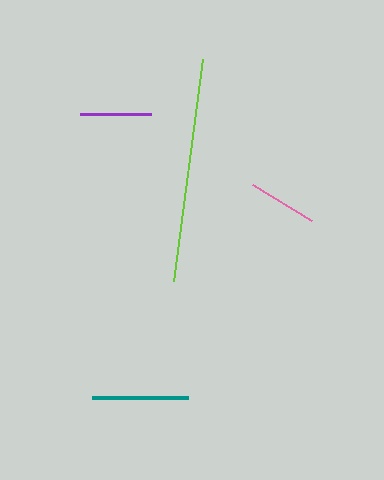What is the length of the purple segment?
The purple segment is approximately 70 pixels long.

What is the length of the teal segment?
The teal segment is approximately 96 pixels long.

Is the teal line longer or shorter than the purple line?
The teal line is longer than the purple line.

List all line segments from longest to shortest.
From longest to shortest: lime, teal, purple, pink.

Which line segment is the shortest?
The pink line is the shortest at approximately 69 pixels.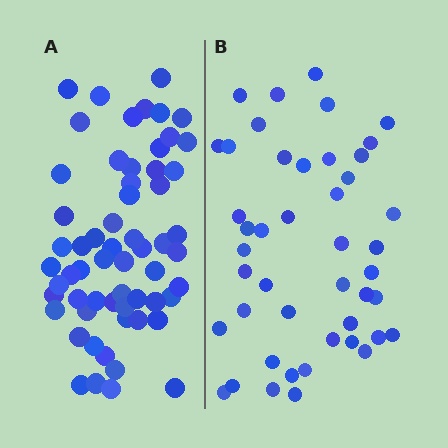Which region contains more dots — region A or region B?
Region A (the left region) has more dots.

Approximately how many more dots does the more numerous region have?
Region A has approximately 15 more dots than region B.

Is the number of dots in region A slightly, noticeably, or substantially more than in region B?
Region A has noticeably more, but not dramatically so. The ratio is roughly 1.3 to 1.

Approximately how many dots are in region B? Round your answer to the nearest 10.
About 40 dots. (The exact count is 45, which rounds to 40.)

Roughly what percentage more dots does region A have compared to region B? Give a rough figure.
About 35% more.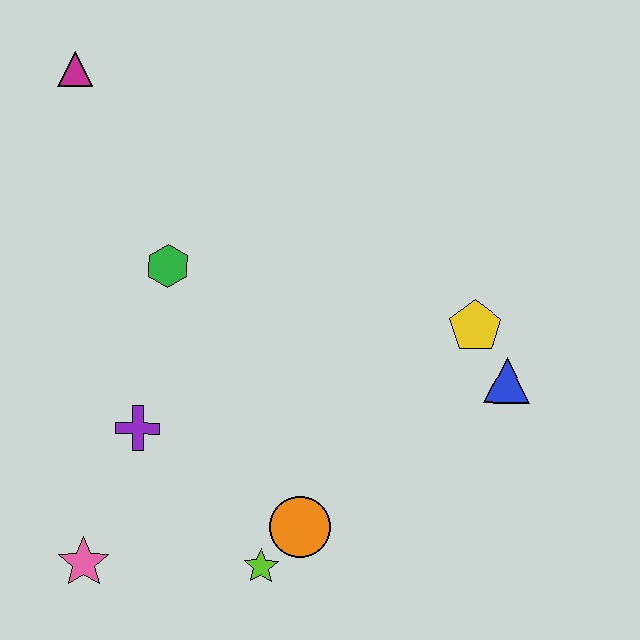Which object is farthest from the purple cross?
The blue triangle is farthest from the purple cross.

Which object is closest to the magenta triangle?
The green hexagon is closest to the magenta triangle.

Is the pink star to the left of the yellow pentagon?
Yes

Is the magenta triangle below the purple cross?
No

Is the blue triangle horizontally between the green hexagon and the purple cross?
No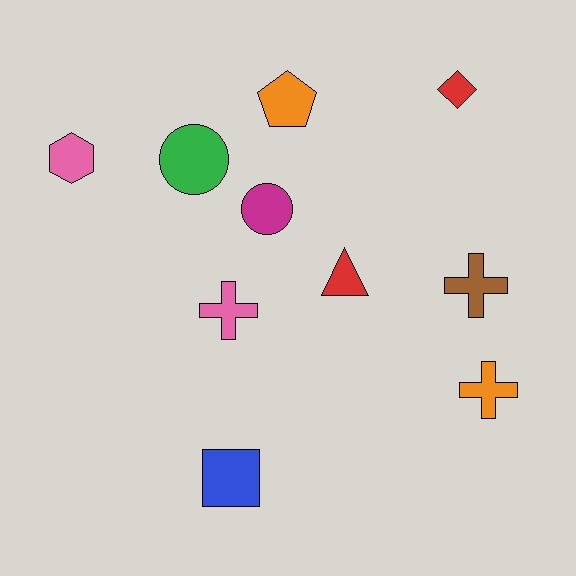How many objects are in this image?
There are 10 objects.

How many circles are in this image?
There are 2 circles.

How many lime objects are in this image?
There are no lime objects.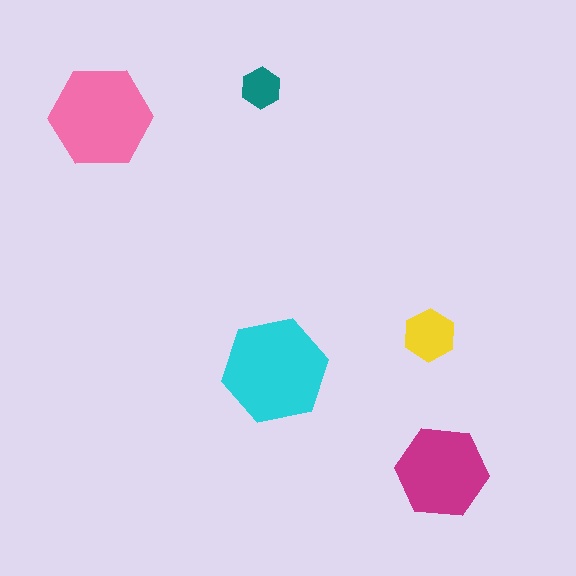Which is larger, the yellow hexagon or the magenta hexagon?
The magenta one.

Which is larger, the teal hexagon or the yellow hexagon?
The yellow one.